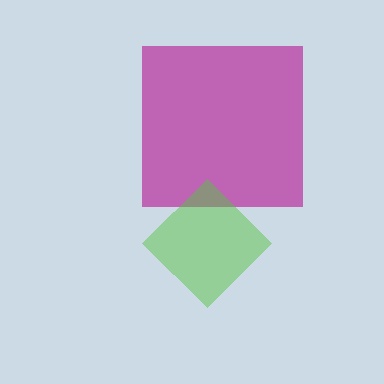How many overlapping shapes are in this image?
There are 2 overlapping shapes in the image.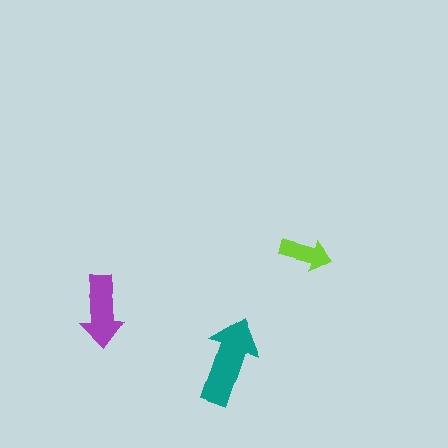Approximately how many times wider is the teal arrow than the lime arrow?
About 1.5 times wider.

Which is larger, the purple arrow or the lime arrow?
The purple one.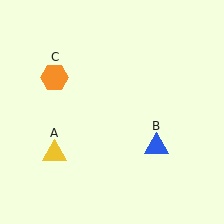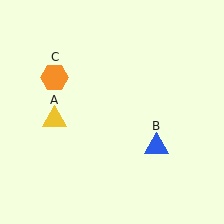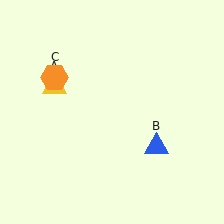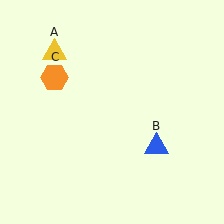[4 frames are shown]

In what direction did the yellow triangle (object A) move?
The yellow triangle (object A) moved up.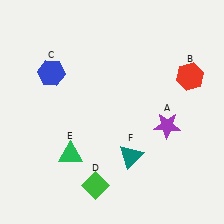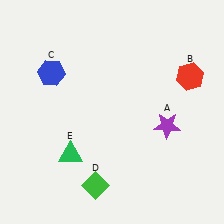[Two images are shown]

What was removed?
The teal triangle (F) was removed in Image 2.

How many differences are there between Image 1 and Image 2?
There is 1 difference between the two images.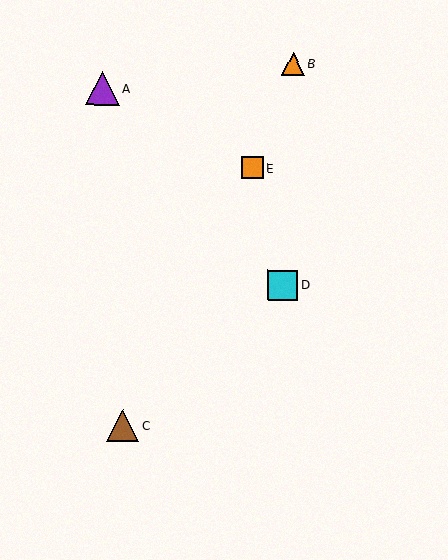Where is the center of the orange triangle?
The center of the orange triangle is at (293, 64).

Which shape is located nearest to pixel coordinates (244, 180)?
The orange square (labeled E) at (252, 168) is nearest to that location.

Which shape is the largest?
The purple triangle (labeled A) is the largest.